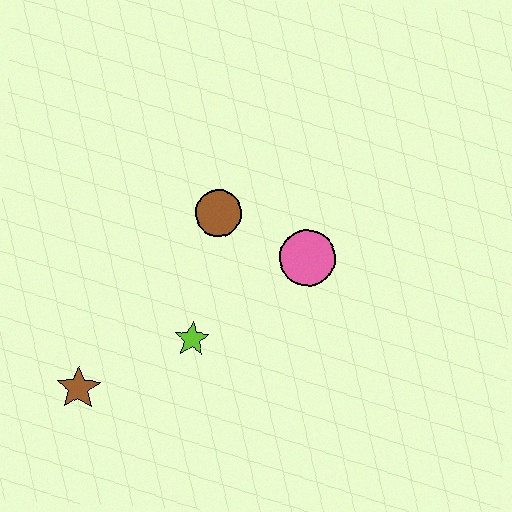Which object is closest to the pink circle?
The brown circle is closest to the pink circle.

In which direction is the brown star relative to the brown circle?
The brown star is below the brown circle.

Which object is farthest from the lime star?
The pink circle is farthest from the lime star.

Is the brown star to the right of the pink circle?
No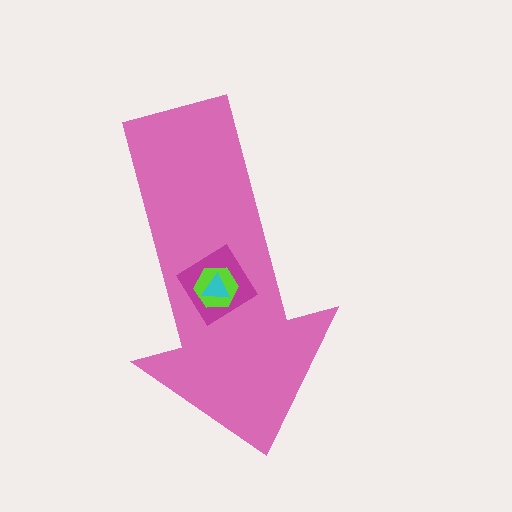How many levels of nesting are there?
4.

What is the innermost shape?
The cyan triangle.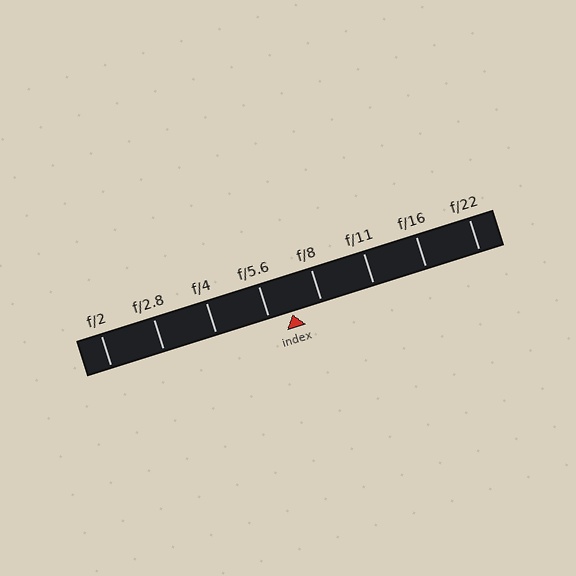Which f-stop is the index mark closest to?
The index mark is closest to f/5.6.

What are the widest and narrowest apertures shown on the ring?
The widest aperture shown is f/2 and the narrowest is f/22.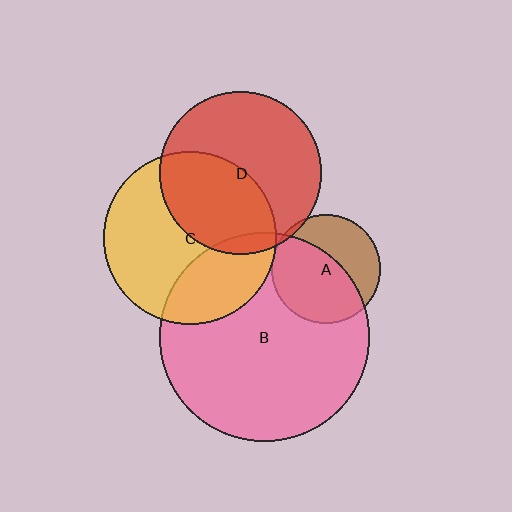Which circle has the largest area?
Circle B (pink).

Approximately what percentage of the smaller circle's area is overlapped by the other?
Approximately 5%.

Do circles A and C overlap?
Yes.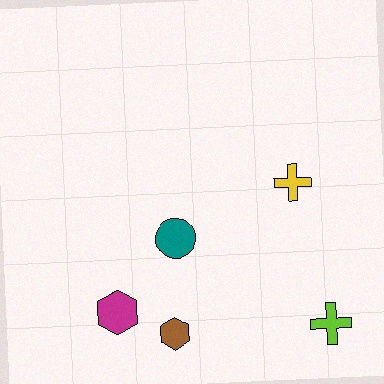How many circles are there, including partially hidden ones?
There is 1 circle.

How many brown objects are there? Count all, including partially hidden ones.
There is 1 brown object.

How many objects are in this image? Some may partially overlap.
There are 5 objects.